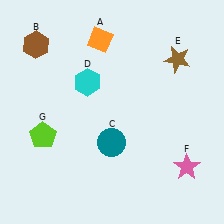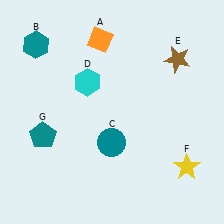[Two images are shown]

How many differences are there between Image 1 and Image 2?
There are 3 differences between the two images.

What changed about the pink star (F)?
In Image 1, F is pink. In Image 2, it changed to yellow.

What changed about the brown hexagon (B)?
In Image 1, B is brown. In Image 2, it changed to teal.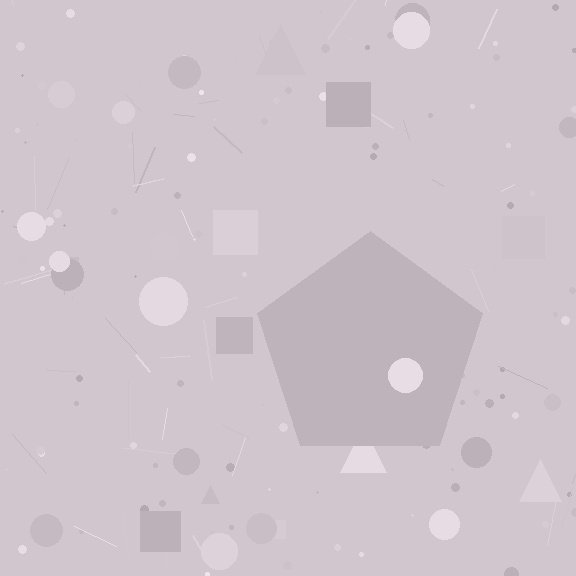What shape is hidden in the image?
A pentagon is hidden in the image.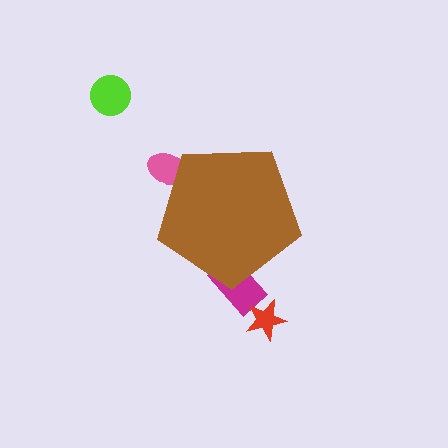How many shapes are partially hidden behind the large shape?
2 shapes are partially hidden.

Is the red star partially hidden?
No, the red star is fully visible.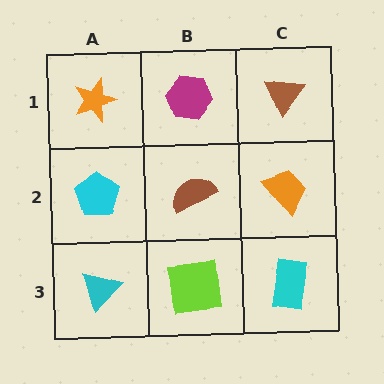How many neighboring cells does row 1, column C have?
2.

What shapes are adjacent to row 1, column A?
A cyan pentagon (row 2, column A), a magenta hexagon (row 1, column B).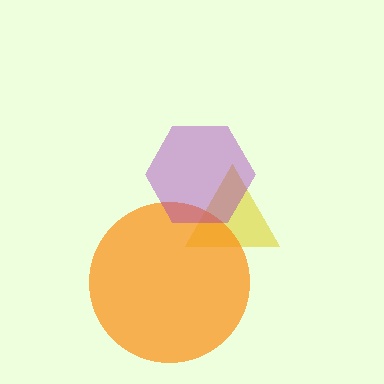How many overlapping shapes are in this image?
There are 3 overlapping shapes in the image.